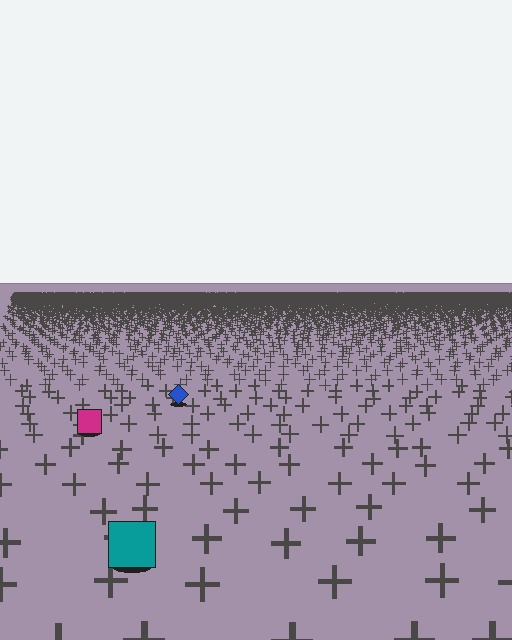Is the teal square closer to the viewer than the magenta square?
Yes. The teal square is closer — you can tell from the texture gradient: the ground texture is coarser near it.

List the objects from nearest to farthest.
From nearest to farthest: the teal square, the magenta square, the blue diamond.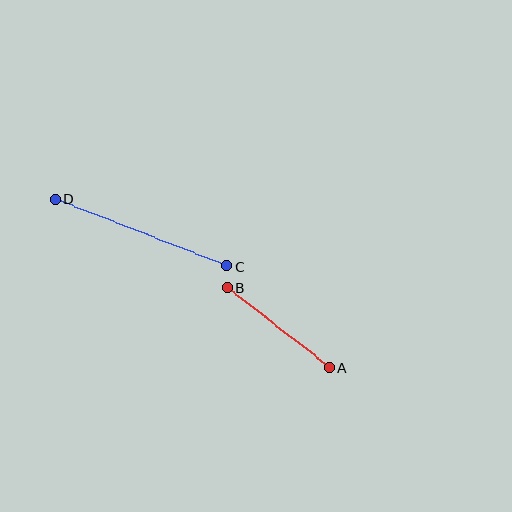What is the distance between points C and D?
The distance is approximately 184 pixels.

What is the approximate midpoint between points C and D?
The midpoint is at approximately (141, 233) pixels.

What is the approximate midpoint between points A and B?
The midpoint is at approximately (279, 328) pixels.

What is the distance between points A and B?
The distance is approximately 129 pixels.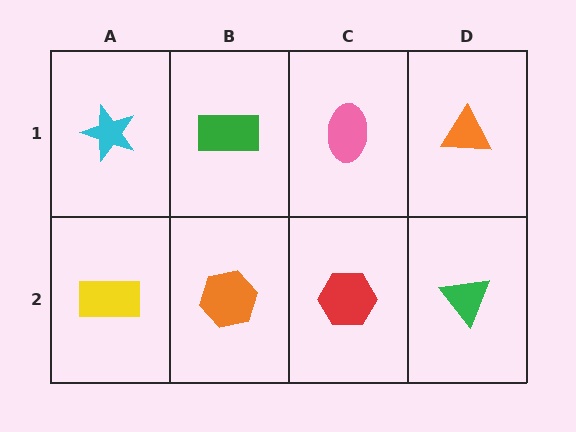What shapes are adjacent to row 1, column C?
A red hexagon (row 2, column C), a green rectangle (row 1, column B), an orange triangle (row 1, column D).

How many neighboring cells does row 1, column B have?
3.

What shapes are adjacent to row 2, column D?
An orange triangle (row 1, column D), a red hexagon (row 2, column C).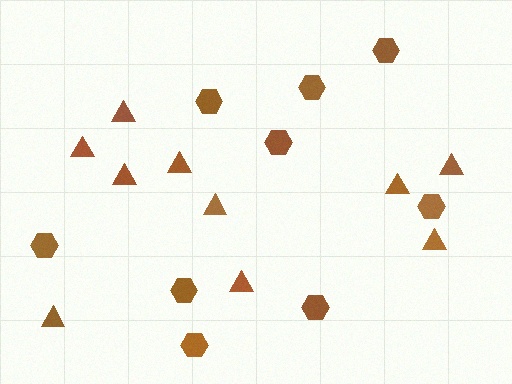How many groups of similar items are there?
There are 2 groups: one group of hexagons (9) and one group of triangles (10).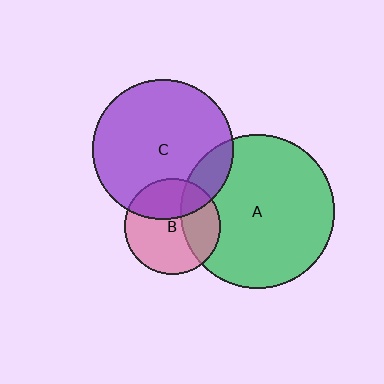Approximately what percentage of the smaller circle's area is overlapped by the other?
Approximately 35%.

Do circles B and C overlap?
Yes.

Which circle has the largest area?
Circle A (green).